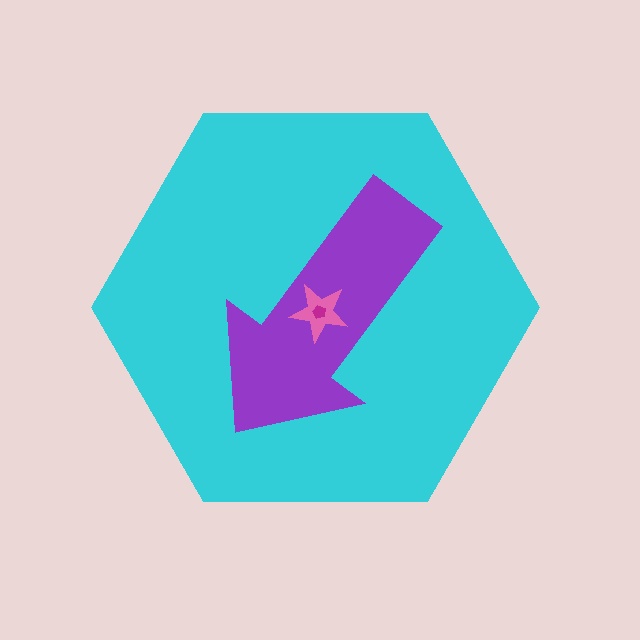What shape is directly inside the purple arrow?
The pink star.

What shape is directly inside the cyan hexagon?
The purple arrow.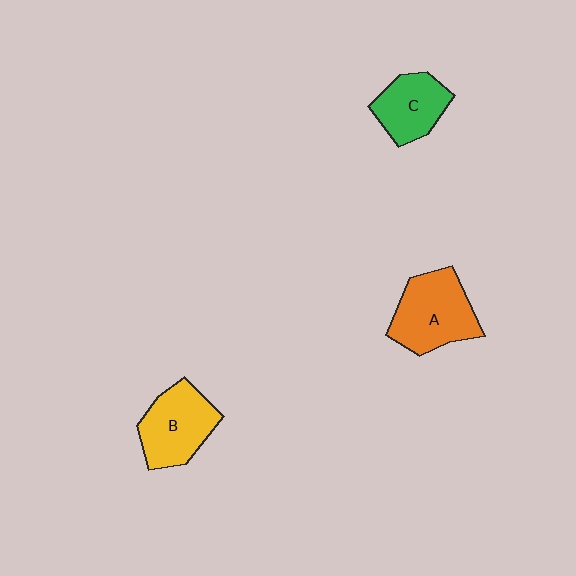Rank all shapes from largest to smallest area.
From largest to smallest: A (orange), B (yellow), C (green).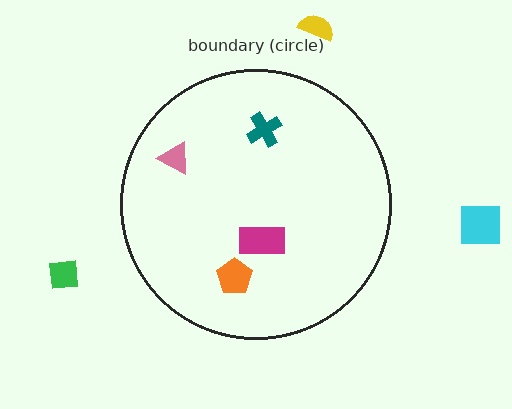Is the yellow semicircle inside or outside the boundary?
Outside.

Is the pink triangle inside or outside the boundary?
Inside.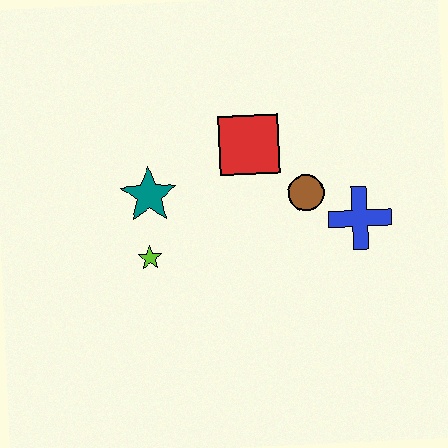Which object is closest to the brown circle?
The blue cross is closest to the brown circle.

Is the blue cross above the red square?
No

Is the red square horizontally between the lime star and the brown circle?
Yes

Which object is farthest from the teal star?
The blue cross is farthest from the teal star.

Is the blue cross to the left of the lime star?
No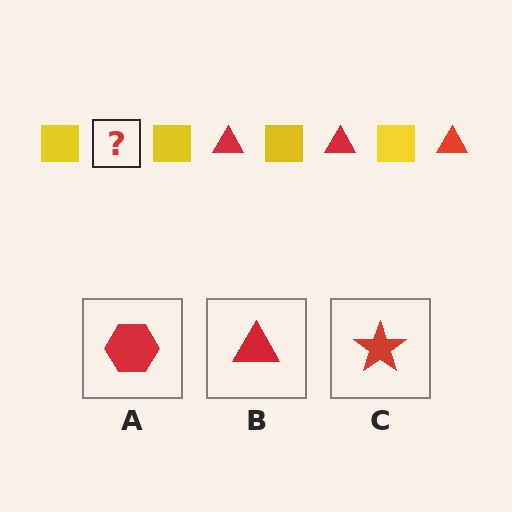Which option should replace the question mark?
Option B.